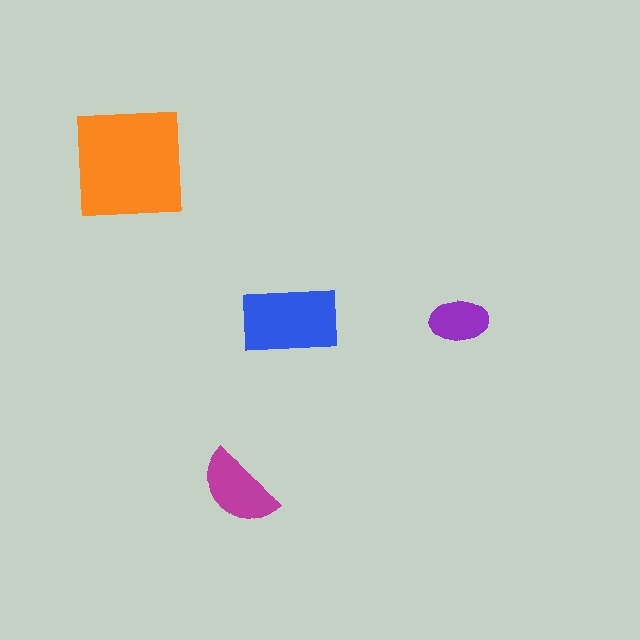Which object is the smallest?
The purple ellipse.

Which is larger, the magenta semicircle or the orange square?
The orange square.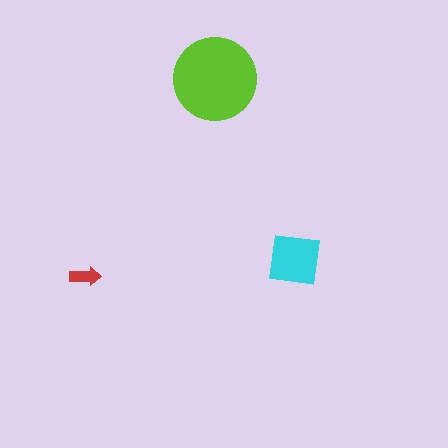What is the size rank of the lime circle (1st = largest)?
1st.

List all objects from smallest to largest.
The red arrow, the cyan square, the lime circle.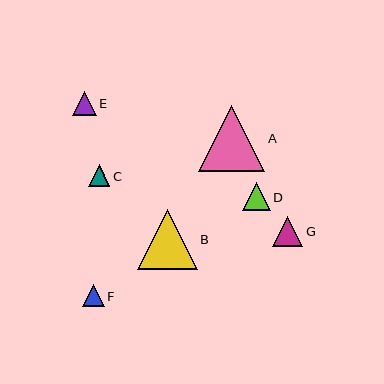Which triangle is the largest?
Triangle A is the largest with a size of approximately 66 pixels.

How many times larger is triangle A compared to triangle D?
Triangle A is approximately 2.4 times the size of triangle D.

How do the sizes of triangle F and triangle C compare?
Triangle F and triangle C are approximately the same size.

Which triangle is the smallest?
Triangle C is the smallest with a size of approximately 22 pixels.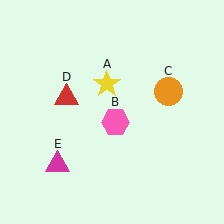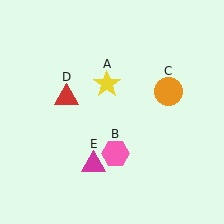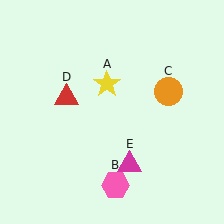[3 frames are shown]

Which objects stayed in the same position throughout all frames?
Yellow star (object A) and orange circle (object C) and red triangle (object D) remained stationary.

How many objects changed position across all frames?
2 objects changed position: pink hexagon (object B), magenta triangle (object E).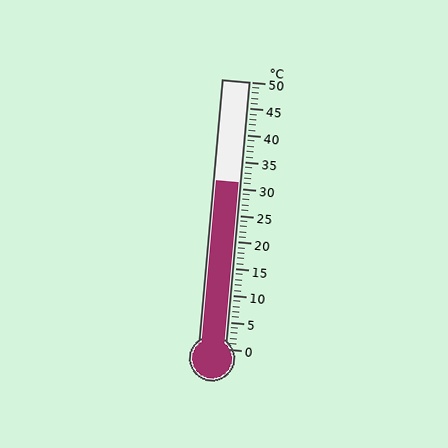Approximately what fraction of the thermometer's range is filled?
The thermometer is filled to approximately 60% of its range.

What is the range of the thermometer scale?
The thermometer scale ranges from 0°C to 50°C.